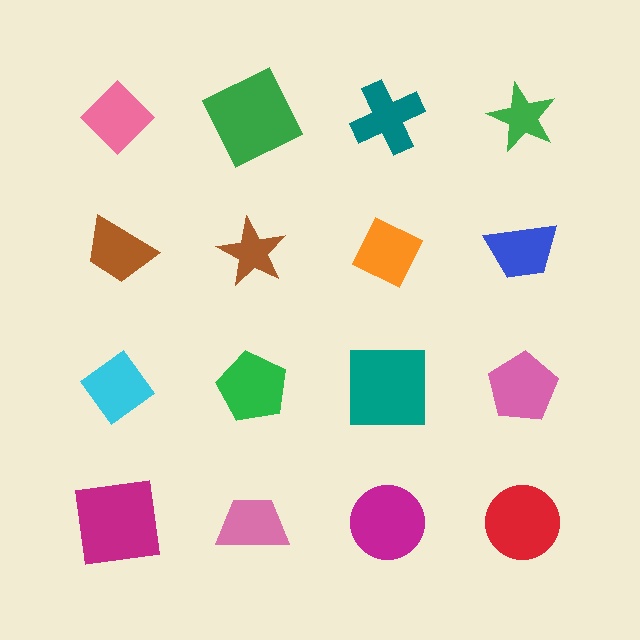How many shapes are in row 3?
4 shapes.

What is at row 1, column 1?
A pink diamond.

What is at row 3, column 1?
A cyan diamond.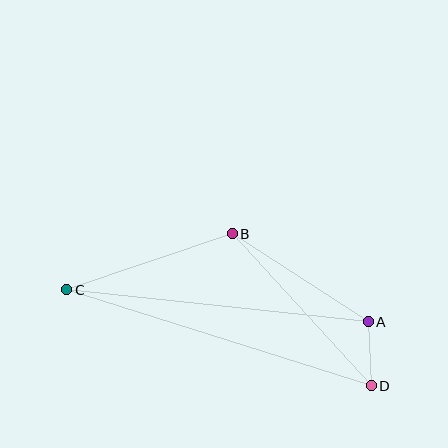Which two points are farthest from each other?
Points C and D are farthest from each other.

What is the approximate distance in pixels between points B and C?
The distance between B and C is approximately 175 pixels.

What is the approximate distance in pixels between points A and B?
The distance between A and B is approximately 162 pixels.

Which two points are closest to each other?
Points A and D are closest to each other.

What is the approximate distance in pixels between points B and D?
The distance between B and D is approximately 206 pixels.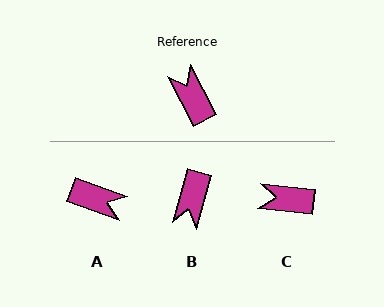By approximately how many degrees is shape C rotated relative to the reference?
Approximately 56 degrees counter-clockwise.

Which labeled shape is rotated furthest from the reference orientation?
A, about 137 degrees away.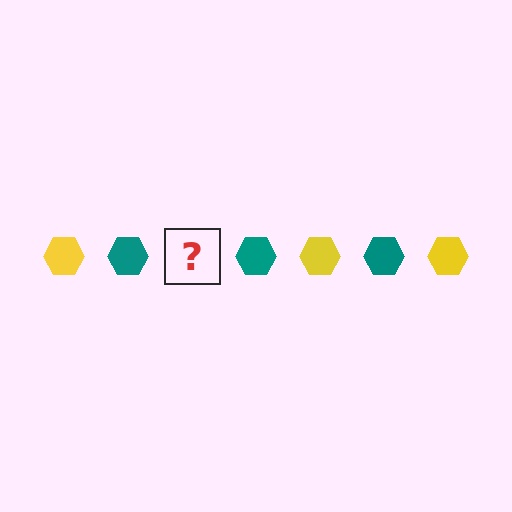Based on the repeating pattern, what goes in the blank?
The blank should be a yellow hexagon.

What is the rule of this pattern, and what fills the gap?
The rule is that the pattern cycles through yellow, teal hexagons. The gap should be filled with a yellow hexagon.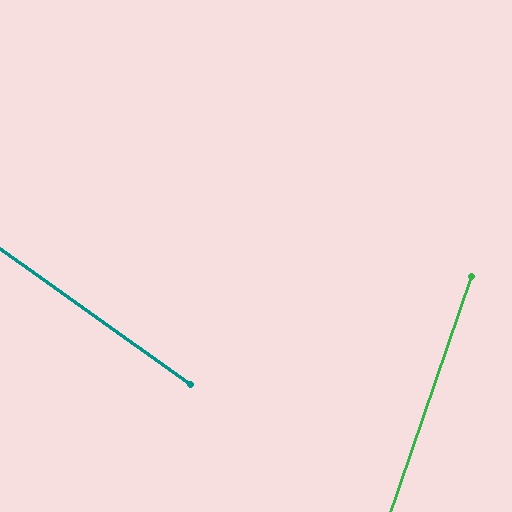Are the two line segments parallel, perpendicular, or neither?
Neither parallel nor perpendicular — they differ by about 73°.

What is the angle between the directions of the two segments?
Approximately 73 degrees.